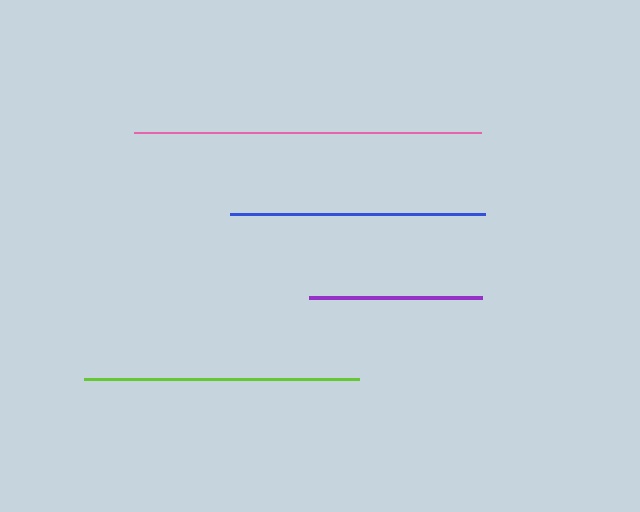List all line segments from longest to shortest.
From longest to shortest: pink, lime, blue, purple.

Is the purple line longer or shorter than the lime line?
The lime line is longer than the purple line.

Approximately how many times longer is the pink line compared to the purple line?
The pink line is approximately 2.0 times the length of the purple line.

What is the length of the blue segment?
The blue segment is approximately 256 pixels long.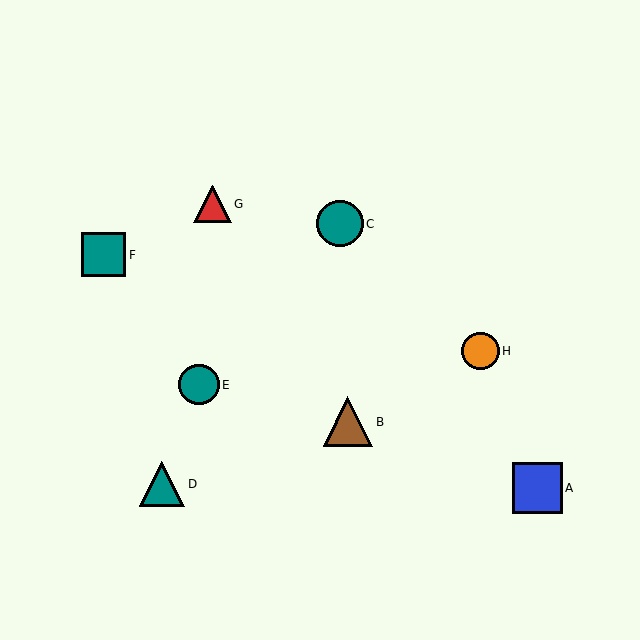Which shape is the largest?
The blue square (labeled A) is the largest.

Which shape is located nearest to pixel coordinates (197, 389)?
The teal circle (labeled E) at (199, 385) is nearest to that location.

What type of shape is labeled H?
Shape H is an orange circle.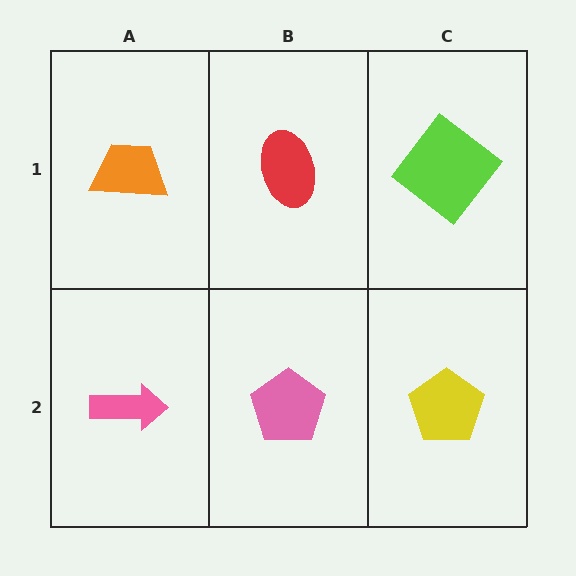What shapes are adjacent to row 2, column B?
A red ellipse (row 1, column B), a pink arrow (row 2, column A), a yellow pentagon (row 2, column C).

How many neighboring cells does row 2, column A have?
2.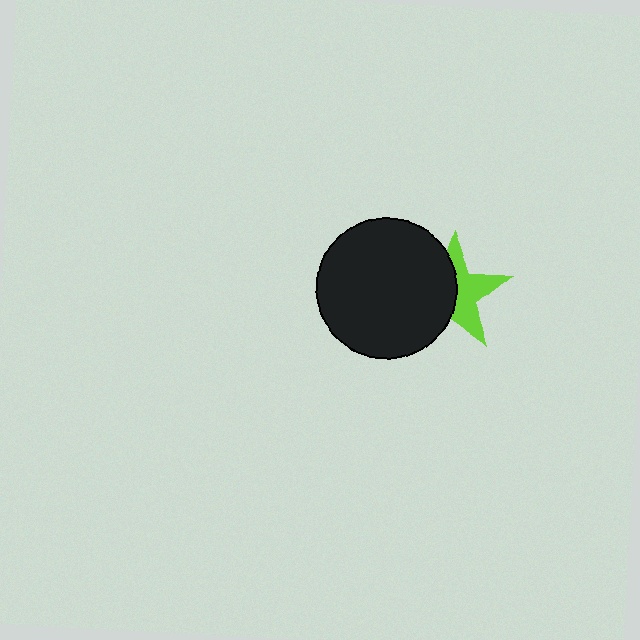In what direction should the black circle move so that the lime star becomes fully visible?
The black circle should move left. That is the shortest direction to clear the overlap and leave the lime star fully visible.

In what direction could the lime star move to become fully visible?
The lime star could move right. That would shift it out from behind the black circle entirely.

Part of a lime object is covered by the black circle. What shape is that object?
It is a star.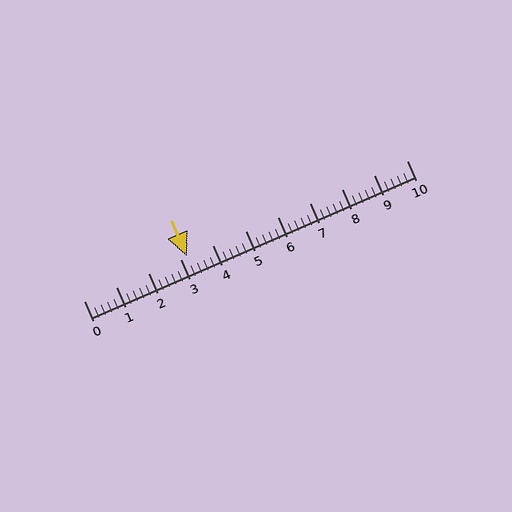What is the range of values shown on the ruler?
The ruler shows values from 0 to 10.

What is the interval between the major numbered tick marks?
The major tick marks are spaced 1 units apart.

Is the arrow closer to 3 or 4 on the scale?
The arrow is closer to 3.